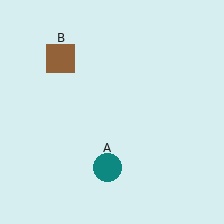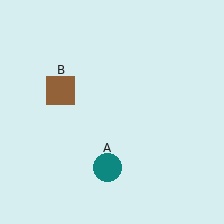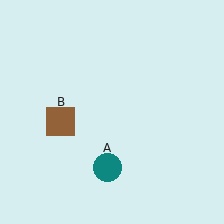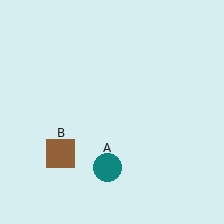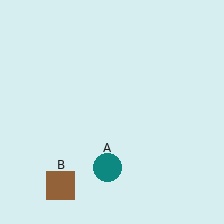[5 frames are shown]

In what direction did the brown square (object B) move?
The brown square (object B) moved down.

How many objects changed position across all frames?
1 object changed position: brown square (object B).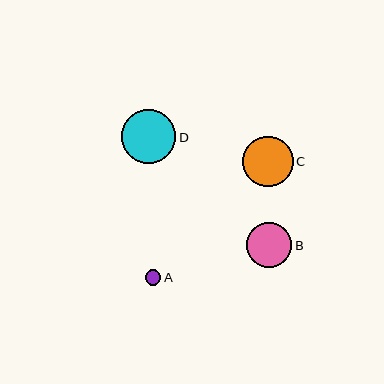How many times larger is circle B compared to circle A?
Circle B is approximately 2.9 times the size of circle A.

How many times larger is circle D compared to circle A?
Circle D is approximately 3.5 times the size of circle A.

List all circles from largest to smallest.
From largest to smallest: D, C, B, A.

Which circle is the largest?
Circle D is the largest with a size of approximately 54 pixels.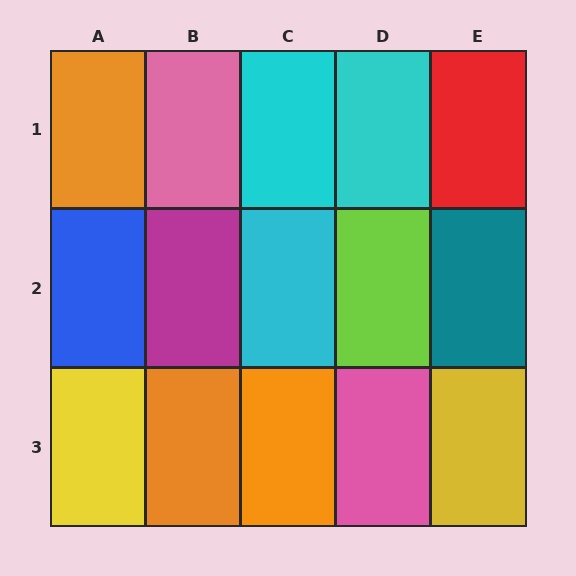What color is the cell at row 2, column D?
Lime.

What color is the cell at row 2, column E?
Teal.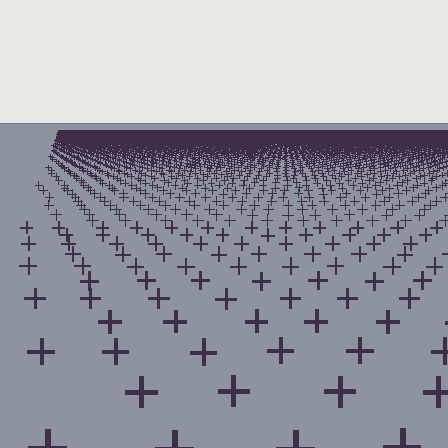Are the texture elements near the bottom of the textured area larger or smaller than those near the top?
Larger. Near the bottom, elements are closer to the viewer and appear at a bigger on-screen size.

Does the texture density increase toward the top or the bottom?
Density increases toward the top.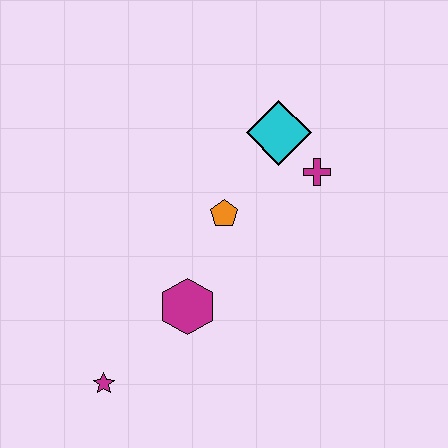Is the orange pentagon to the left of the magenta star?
No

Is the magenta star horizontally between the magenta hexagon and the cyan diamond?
No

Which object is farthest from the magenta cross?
The magenta star is farthest from the magenta cross.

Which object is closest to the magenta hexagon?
The orange pentagon is closest to the magenta hexagon.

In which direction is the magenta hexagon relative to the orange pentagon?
The magenta hexagon is below the orange pentagon.